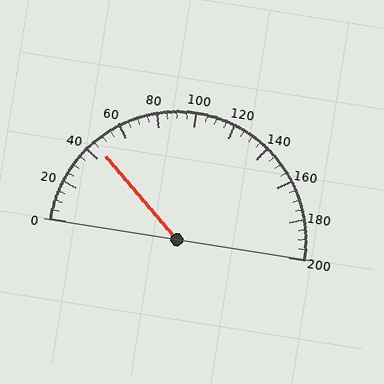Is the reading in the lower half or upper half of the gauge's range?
The reading is in the lower half of the range (0 to 200).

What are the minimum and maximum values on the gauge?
The gauge ranges from 0 to 200.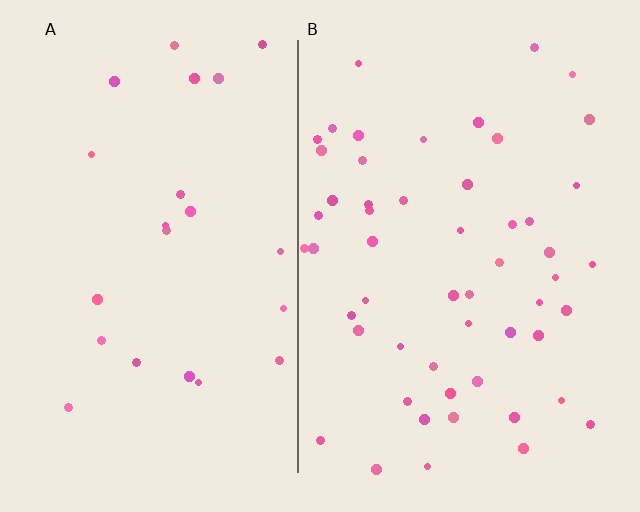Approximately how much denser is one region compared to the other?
Approximately 2.4× — region B over region A.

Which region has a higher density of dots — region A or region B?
B (the right).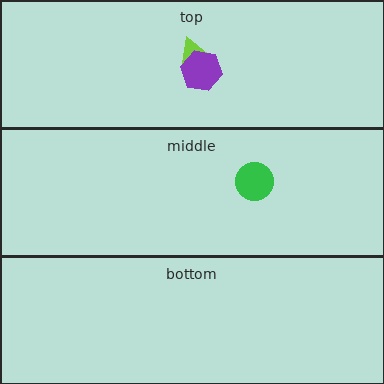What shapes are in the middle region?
The green circle.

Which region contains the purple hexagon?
The top region.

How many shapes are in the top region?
2.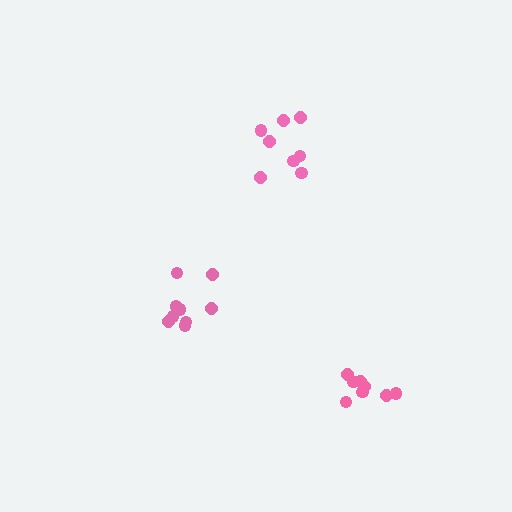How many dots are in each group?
Group 1: 8 dots, Group 2: 9 dots, Group 3: 9 dots (26 total).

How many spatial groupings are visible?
There are 3 spatial groupings.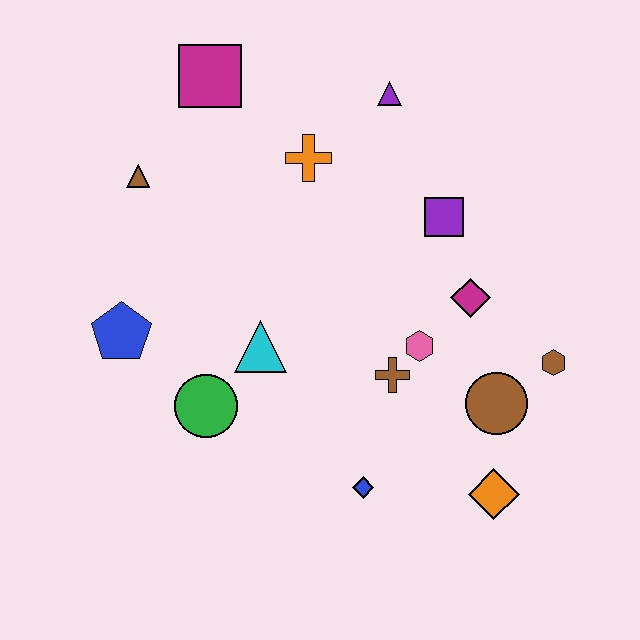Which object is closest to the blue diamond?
The brown cross is closest to the blue diamond.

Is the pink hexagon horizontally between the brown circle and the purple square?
No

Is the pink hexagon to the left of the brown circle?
Yes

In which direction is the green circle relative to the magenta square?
The green circle is below the magenta square.